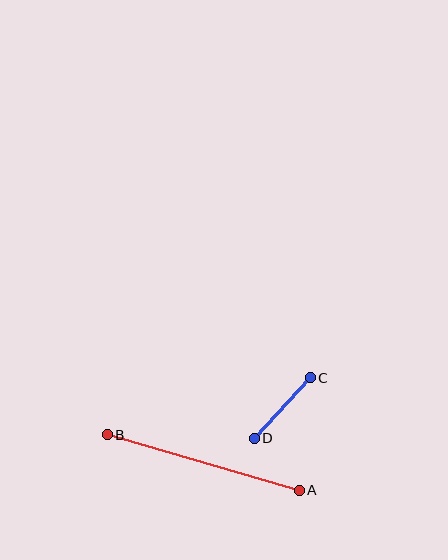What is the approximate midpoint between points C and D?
The midpoint is at approximately (282, 408) pixels.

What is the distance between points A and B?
The distance is approximately 200 pixels.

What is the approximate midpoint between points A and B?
The midpoint is at approximately (203, 462) pixels.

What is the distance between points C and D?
The distance is approximately 82 pixels.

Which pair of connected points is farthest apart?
Points A and B are farthest apart.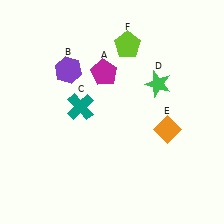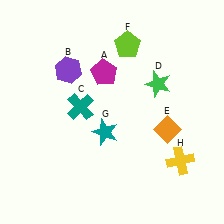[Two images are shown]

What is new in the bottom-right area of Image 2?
A yellow cross (H) was added in the bottom-right area of Image 2.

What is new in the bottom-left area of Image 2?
A teal star (G) was added in the bottom-left area of Image 2.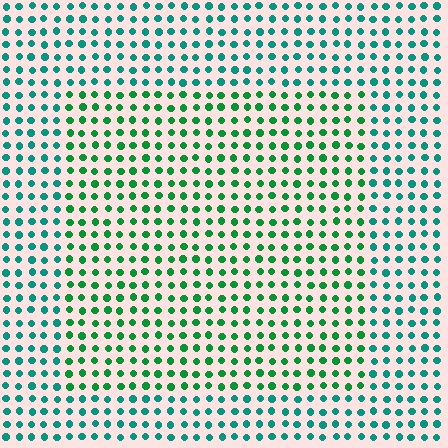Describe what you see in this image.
The image is filled with small teal elements in a uniform arrangement. A rectangle-shaped region is visible where the elements are tinted to a slightly different hue, forming a subtle color boundary.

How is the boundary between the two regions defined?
The boundary is defined purely by a slight shift in hue (about 32 degrees). Spacing, size, and orientation are identical on both sides.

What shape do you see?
I see a rectangle.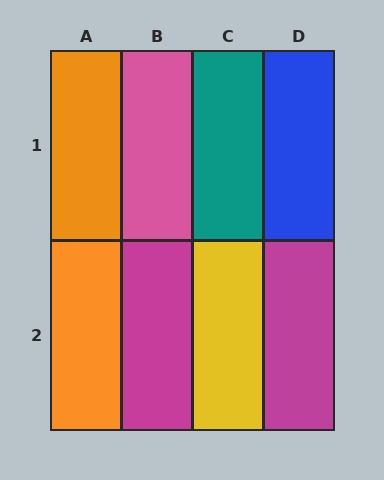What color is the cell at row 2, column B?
Magenta.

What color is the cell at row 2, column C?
Yellow.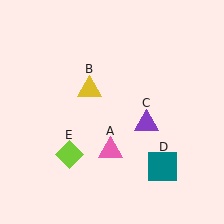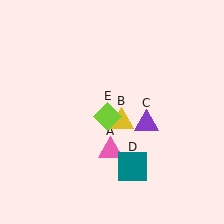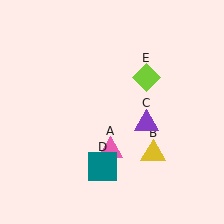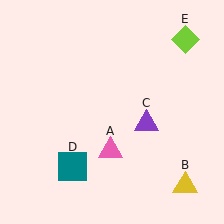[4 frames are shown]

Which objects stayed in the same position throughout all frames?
Pink triangle (object A) and purple triangle (object C) remained stationary.